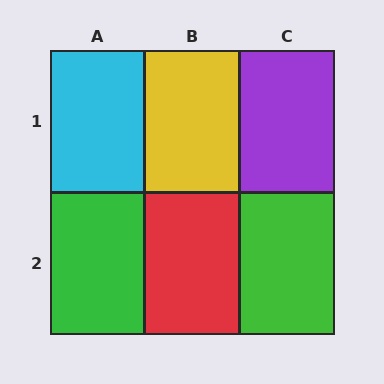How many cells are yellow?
1 cell is yellow.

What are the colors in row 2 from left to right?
Green, red, green.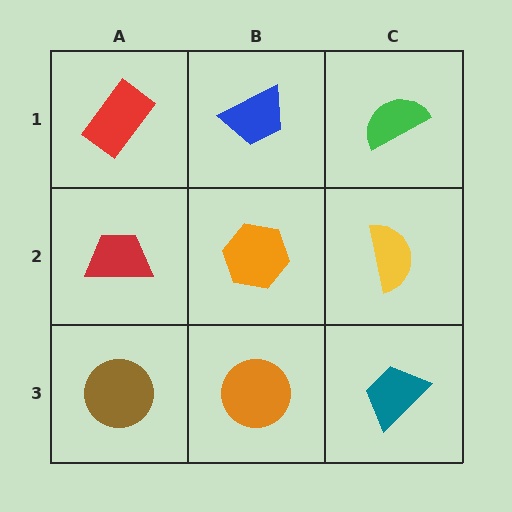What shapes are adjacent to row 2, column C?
A green semicircle (row 1, column C), a teal trapezoid (row 3, column C), an orange hexagon (row 2, column B).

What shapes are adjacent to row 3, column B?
An orange hexagon (row 2, column B), a brown circle (row 3, column A), a teal trapezoid (row 3, column C).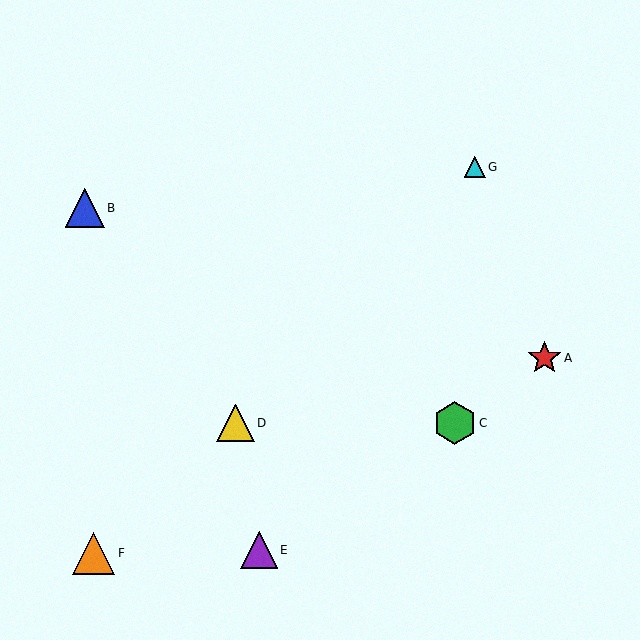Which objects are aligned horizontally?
Objects C, D are aligned horizontally.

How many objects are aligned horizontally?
2 objects (C, D) are aligned horizontally.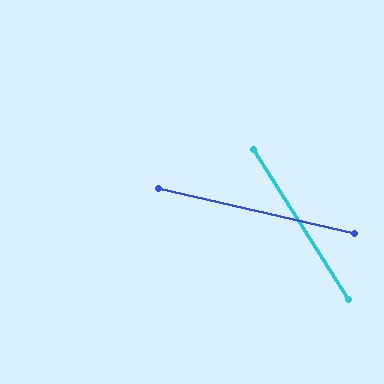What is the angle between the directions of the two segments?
Approximately 45 degrees.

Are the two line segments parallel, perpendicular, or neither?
Neither parallel nor perpendicular — they differ by about 45°.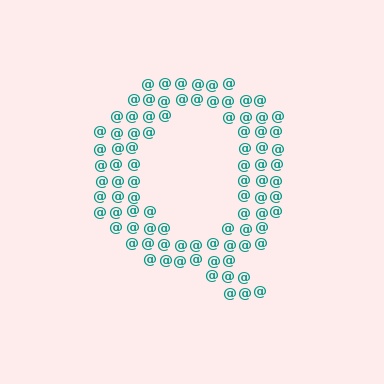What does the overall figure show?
The overall figure shows the letter Q.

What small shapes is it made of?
It is made of small at signs.